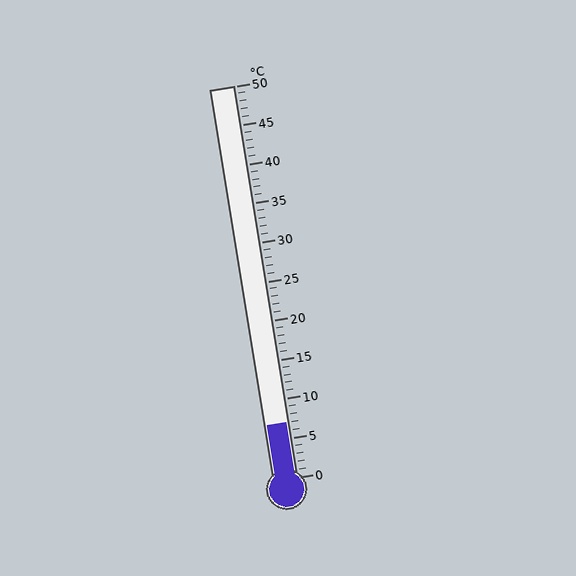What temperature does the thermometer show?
The thermometer shows approximately 7°C.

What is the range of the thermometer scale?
The thermometer scale ranges from 0°C to 50°C.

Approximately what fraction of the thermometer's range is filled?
The thermometer is filled to approximately 15% of its range.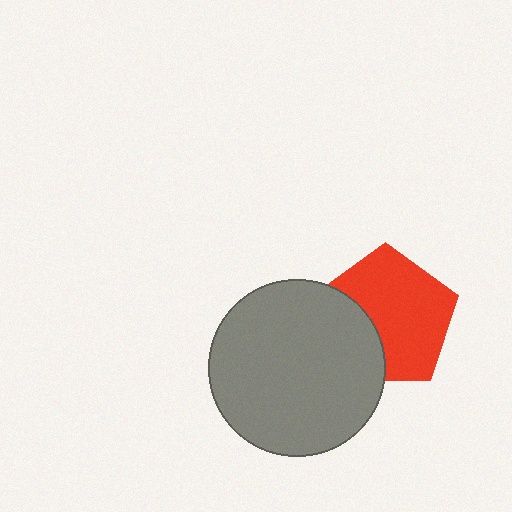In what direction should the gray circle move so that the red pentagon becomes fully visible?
The gray circle should move left. That is the shortest direction to clear the overlap and leave the red pentagon fully visible.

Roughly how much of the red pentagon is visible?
Most of it is visible (roughly 68%).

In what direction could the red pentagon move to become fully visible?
The red pentagon could move right. That would shift it out from behind the gray circle entirely.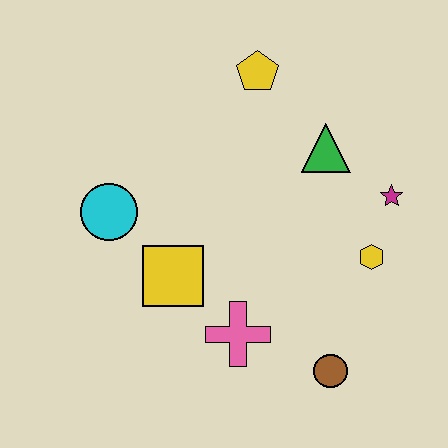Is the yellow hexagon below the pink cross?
No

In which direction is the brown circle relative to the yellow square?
The brown circle is to the right of the yellow square.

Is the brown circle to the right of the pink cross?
Yes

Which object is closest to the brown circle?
The pink cross is closest to the brown circle.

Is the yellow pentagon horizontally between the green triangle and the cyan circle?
Yes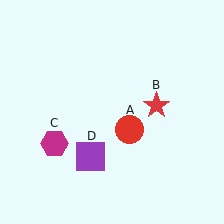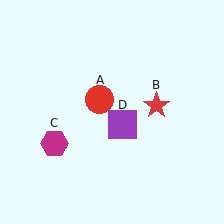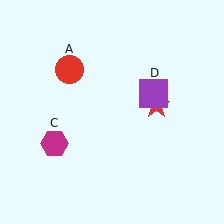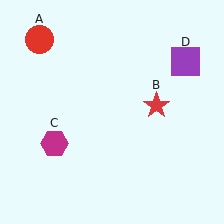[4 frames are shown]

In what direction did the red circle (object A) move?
The red circle (object A) moved up and to the left.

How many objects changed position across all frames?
2 objects changed position: red circle (object A), purple square (object D).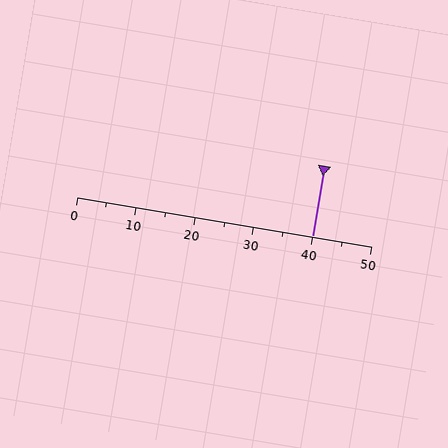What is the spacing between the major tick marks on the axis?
The major ticks are spaced 10 apart.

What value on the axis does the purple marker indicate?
The marker indicates approximately 40.